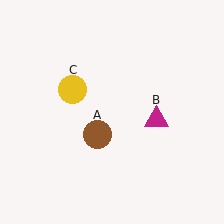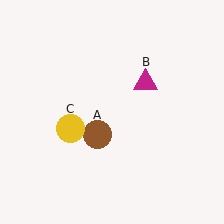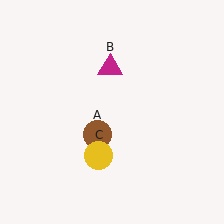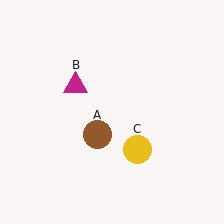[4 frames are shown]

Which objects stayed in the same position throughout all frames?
Brown circle (object A) remained stationary.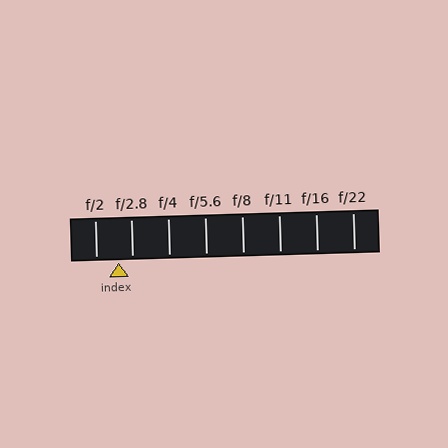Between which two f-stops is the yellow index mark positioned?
The index mark is between f/2 and f/2.8.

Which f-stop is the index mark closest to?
The index mark is closest to f/2.8.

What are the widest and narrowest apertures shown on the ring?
The widest aperture shown is f/2 and the narrowest is f/22.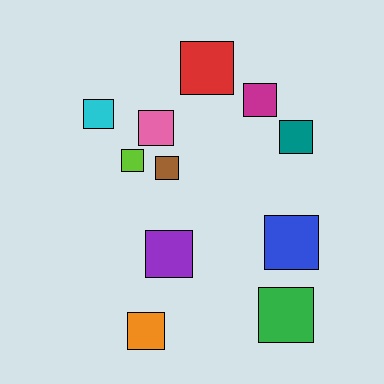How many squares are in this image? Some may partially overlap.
There are 11 squares.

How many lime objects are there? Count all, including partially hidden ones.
There is 1 lime object.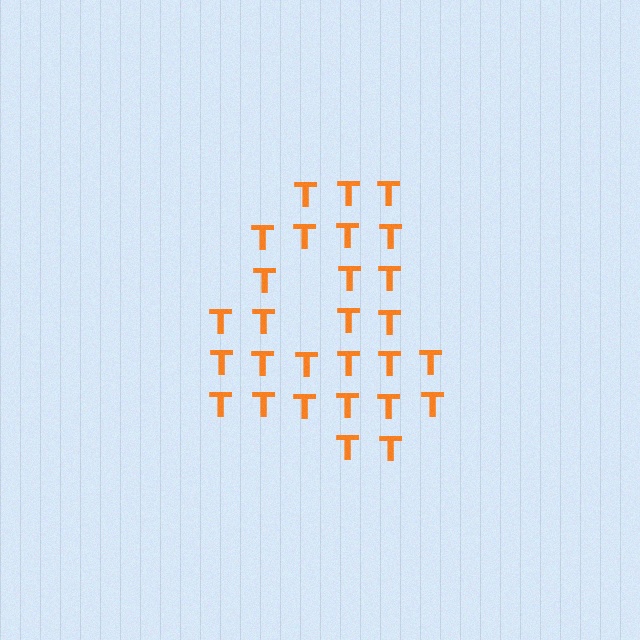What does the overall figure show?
The overall figure shows the digit 4.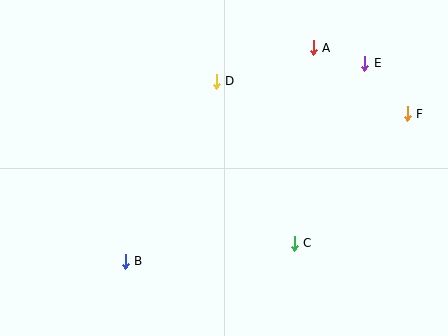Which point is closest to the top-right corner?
Point E is closest to the top-right corner.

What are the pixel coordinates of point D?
Point D is at (216, 81).